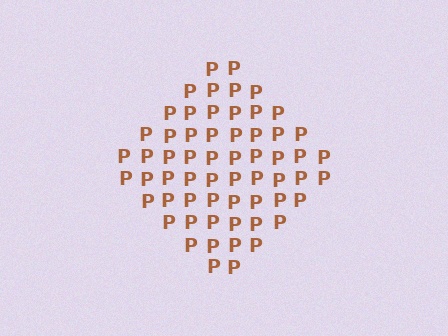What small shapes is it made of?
It is made of small letter P's.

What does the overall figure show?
The overall figure shows a diamond.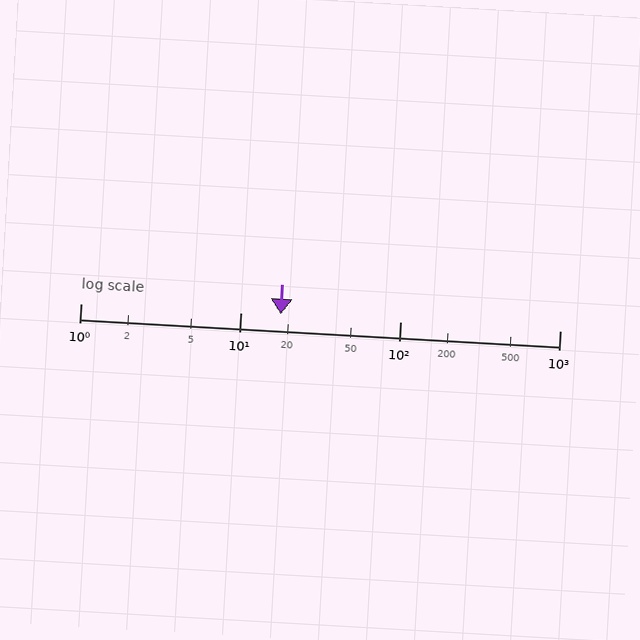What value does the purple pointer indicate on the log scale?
The pointer indicates approximately 18.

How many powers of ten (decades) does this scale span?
The scale spans 3 decades, from 1 to 1000.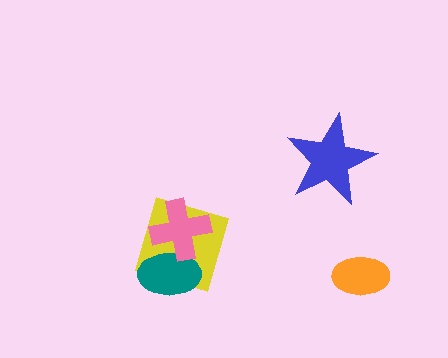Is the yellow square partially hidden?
Yes, it is partially covered by another shape.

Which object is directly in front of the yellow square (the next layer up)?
The teal ellipse is directly in front of the yellow square.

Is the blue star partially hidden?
No, no other shape covers it.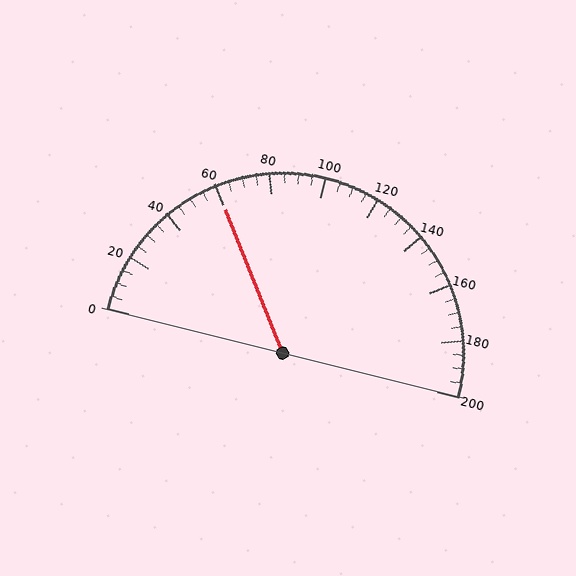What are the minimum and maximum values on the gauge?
The gauge ranges from 0 to 200.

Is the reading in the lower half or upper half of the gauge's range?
The reading is in the lower half of the range (0 to 200).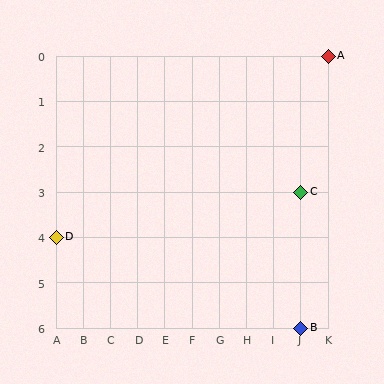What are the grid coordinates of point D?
Point D is at grid coordinates (A, 4).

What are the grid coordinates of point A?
Point A is at grid coordinates (K, 0).